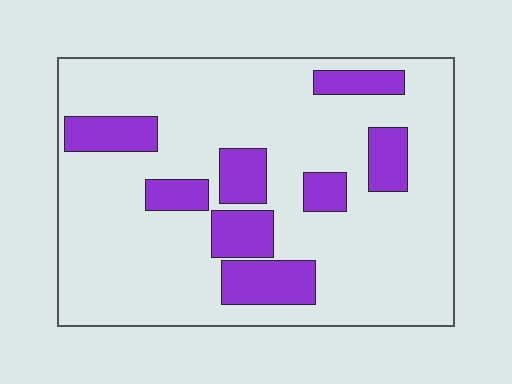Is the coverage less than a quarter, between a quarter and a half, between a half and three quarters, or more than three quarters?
Less than a quarter.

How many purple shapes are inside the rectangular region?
8.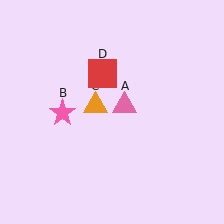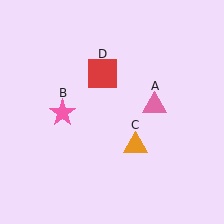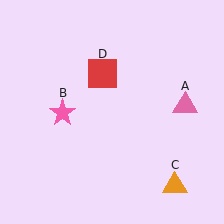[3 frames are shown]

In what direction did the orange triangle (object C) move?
The orange triangle (object C) moved down and to the right.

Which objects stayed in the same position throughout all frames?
Pink star (object B) and red square (object D) remained stationary.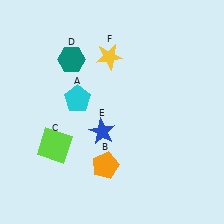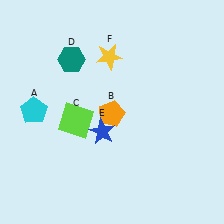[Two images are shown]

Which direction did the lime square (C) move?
The lime square (C) moved up.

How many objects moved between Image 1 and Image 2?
3 objects moved between the two images.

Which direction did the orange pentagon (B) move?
The orange pentagon (B) moved up.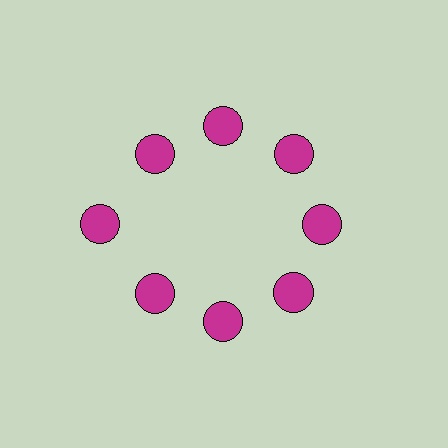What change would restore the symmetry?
The symmetry would be restored by moving it inward, back onto the ring so that all 8 circles sit at equal angles and equal distance from the center.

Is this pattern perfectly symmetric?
No. The 8 magenta circles are arranged in a ring, but one element near the 9 o'clock position is pushed outward from the center, breaking the 8-fold rotational symmetry.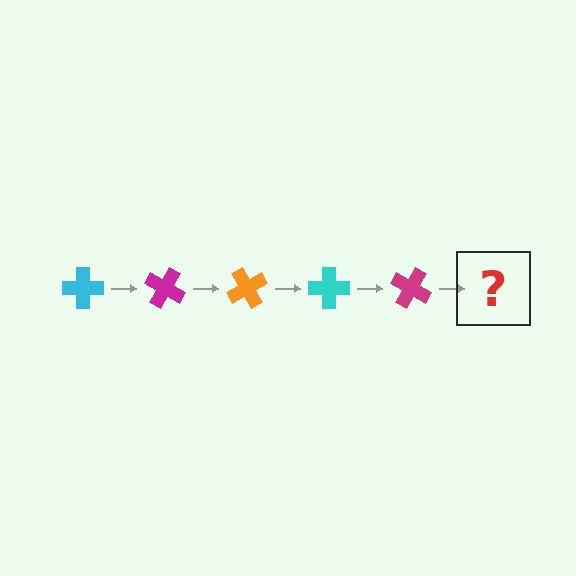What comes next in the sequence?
The next element should be an orange cross, rotated 150 degrees from the start.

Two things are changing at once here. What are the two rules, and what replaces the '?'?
The two rules are that it rotates 30 degrees each step and the color cycles through cyan, magenta, and orange. The '?' should be an orange cross, rotated 150 degrees from the start.